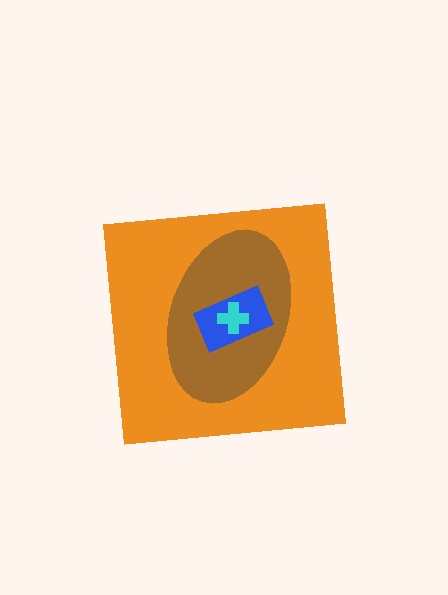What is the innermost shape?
The cyan cross.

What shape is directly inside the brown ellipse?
The blue rectangle.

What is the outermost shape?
The orange square.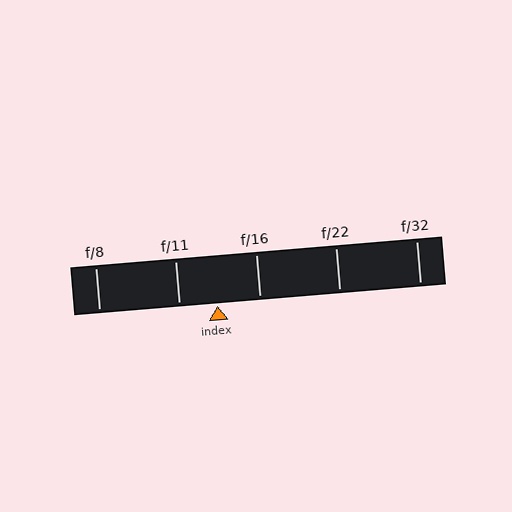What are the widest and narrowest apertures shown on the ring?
The widest aperture shown is f/8 and the narrowest is f/32.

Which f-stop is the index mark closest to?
The index mark is closest to f/11.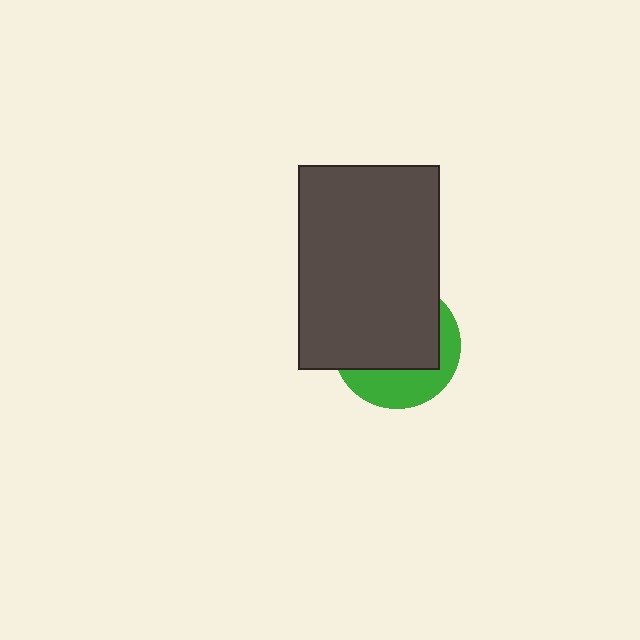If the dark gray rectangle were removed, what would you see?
You would see the complete green circle.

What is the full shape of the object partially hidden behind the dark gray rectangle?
The partially hidden object is a green circle.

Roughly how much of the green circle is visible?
A small part of it is visible (roughly 36%).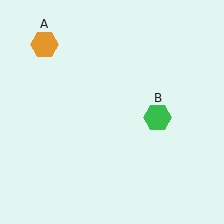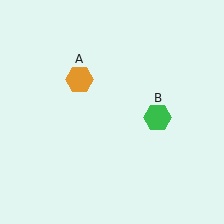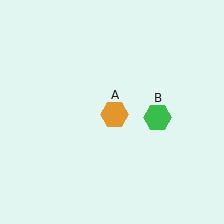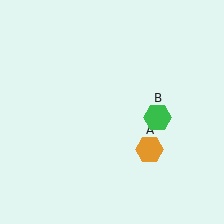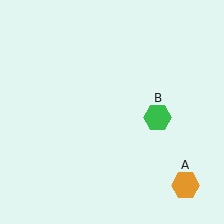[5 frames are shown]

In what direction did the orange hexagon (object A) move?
The orange hexagon (object A) moved down and to the right.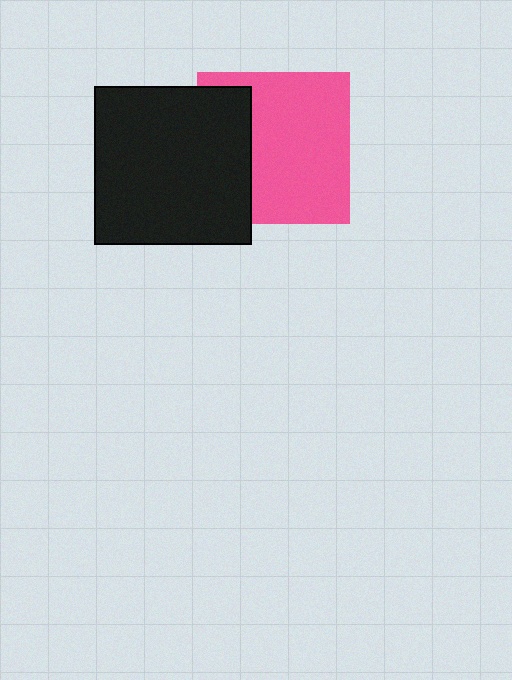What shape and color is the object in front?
The object in front is a black square.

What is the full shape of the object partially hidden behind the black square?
The partially hidden object is a pink square.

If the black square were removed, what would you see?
You would see the complete pink square.